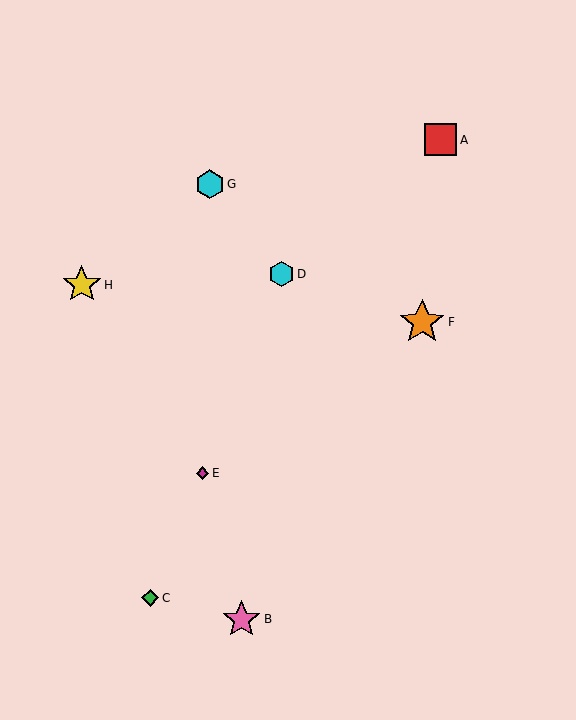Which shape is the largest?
The orange star (labeled F) is the largest.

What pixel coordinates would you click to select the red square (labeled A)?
Click at (441, 140) to select the red square A.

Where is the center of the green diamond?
The center of the green diamond is at (150, 598).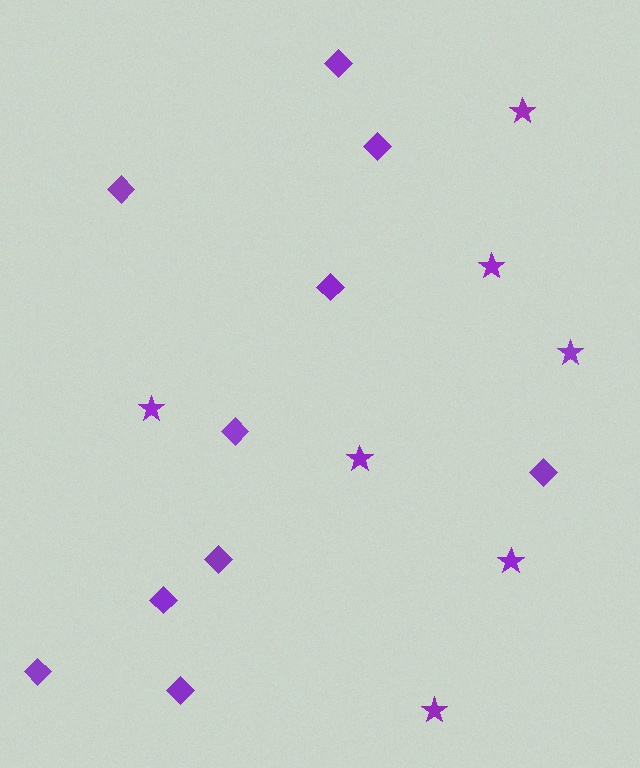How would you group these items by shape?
There are 2 groups: one group of diamonds (10) and one group of stars (7).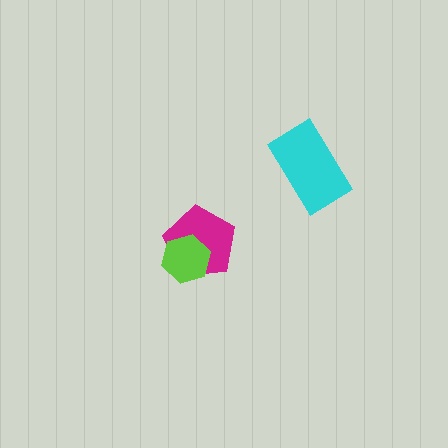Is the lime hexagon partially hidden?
No, no other shape covers it.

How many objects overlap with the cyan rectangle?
0 objects overlap with the cyan rectangle.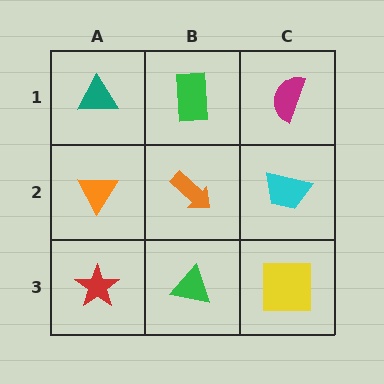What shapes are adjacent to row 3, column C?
A cyan trapezoid (row 2, column C), a green triangle (row 3, column B).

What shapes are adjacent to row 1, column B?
An orange arrow (row 2, column B), a teal triangle (row 1, column A), a magenta semicircle (row 1, column C).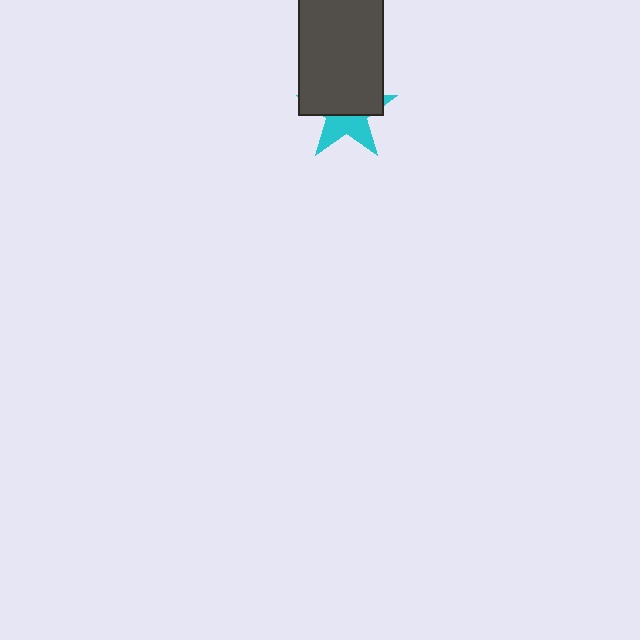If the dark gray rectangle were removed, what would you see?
You would see the complete cyan star.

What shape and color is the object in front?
The object in front is a dark gray rectangle.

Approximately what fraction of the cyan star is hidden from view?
Roughly 56% of the cyan star is hidden behind the dark gray rectangle.